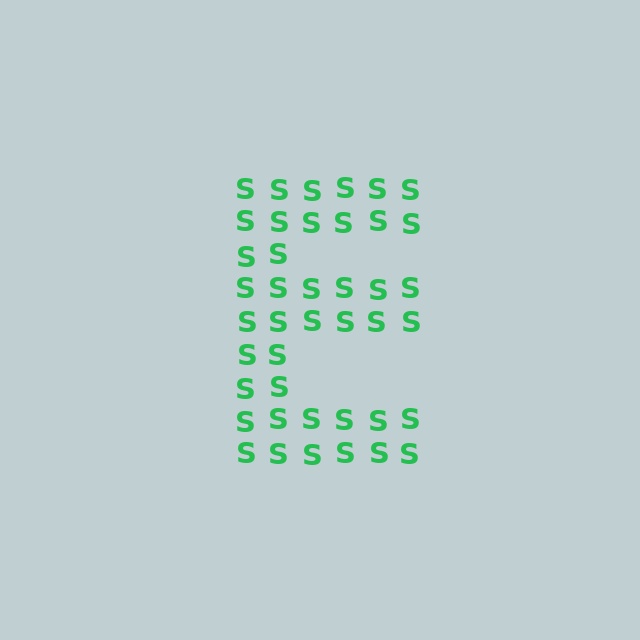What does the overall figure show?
The overall figure shows the letter E.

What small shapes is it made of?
It is made of small letter S's.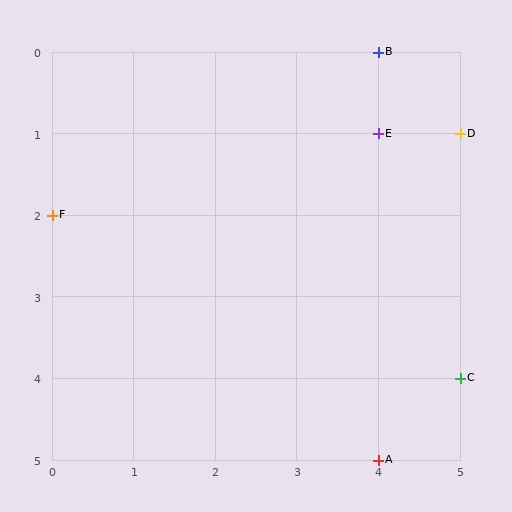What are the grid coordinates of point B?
Point B is at grid coordinates (4, 0).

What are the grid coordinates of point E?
Point E is at grid coordinates (4, 1).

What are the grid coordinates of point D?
Point D is at grid coordinates (5, 1).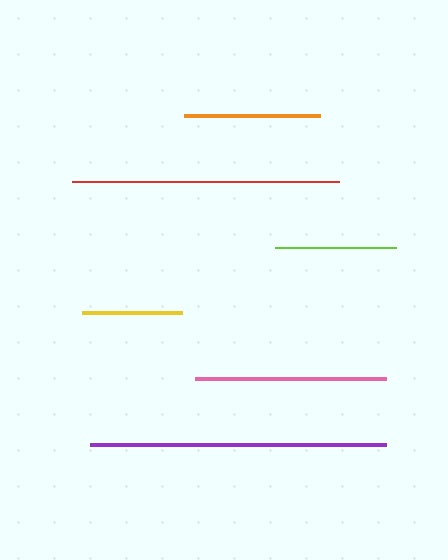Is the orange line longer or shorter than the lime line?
The orange line is longer than the lime line.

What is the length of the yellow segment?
The yellow segment is approximately 101 pixels long.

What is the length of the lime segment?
The lime segment is approximately 121 pixels long.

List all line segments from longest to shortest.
From longest to shortest: purple, red, pink, orange, lime, yellow.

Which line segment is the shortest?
The yellow line is the shortest at approximately 101 pixels.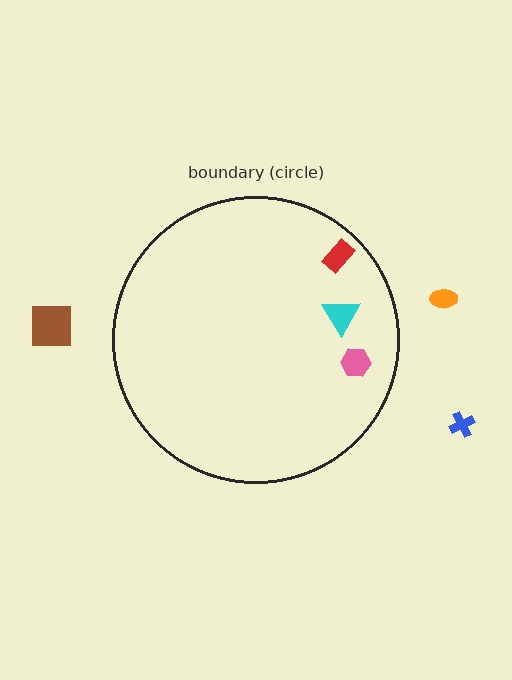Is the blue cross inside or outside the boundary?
Outside.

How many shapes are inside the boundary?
3 inside, 3 outside.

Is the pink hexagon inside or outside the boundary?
Inside.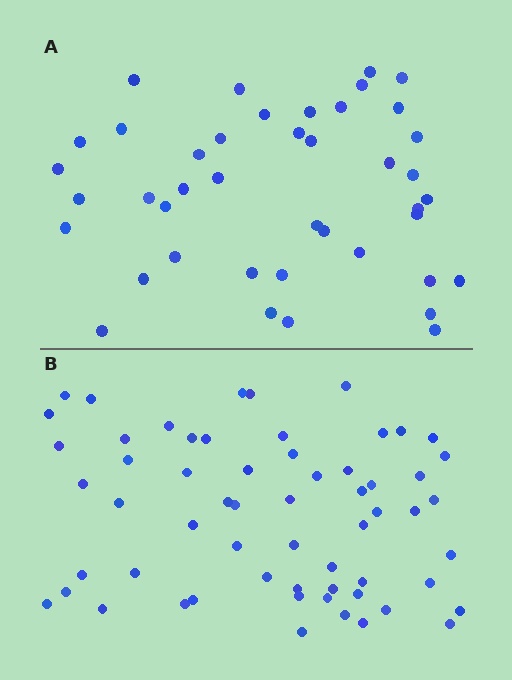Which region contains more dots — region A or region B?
Region B (the bottom region) has more dots.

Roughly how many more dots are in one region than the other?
Region B has approximately 20 more dots than region A.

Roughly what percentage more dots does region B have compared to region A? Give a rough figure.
About 45% more.